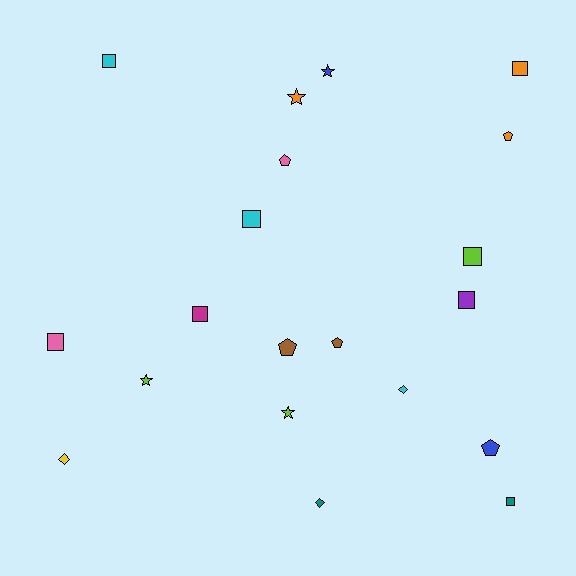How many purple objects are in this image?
There is 1 purple object.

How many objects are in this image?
There are 20 objects.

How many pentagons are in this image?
There are 5 pentagons.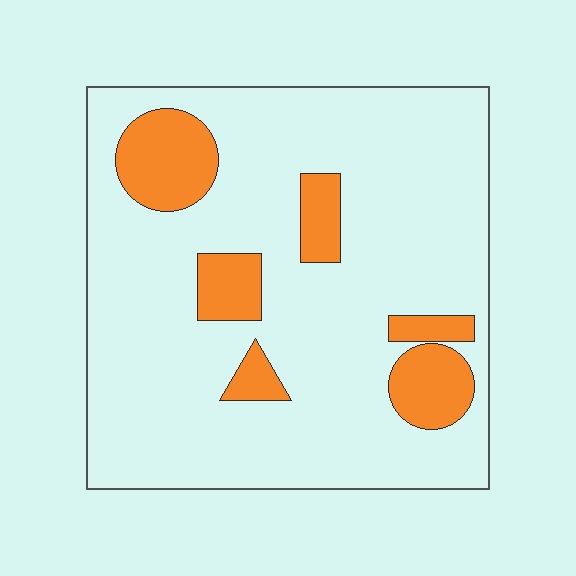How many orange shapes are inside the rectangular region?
6.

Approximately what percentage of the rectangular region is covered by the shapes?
Approximately 15%.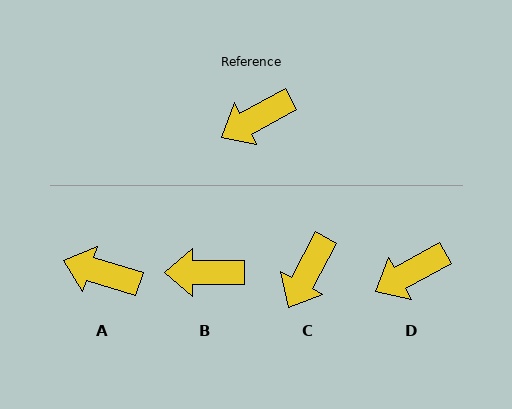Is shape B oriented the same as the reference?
No, it is off by about 29 degrees.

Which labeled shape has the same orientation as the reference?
D.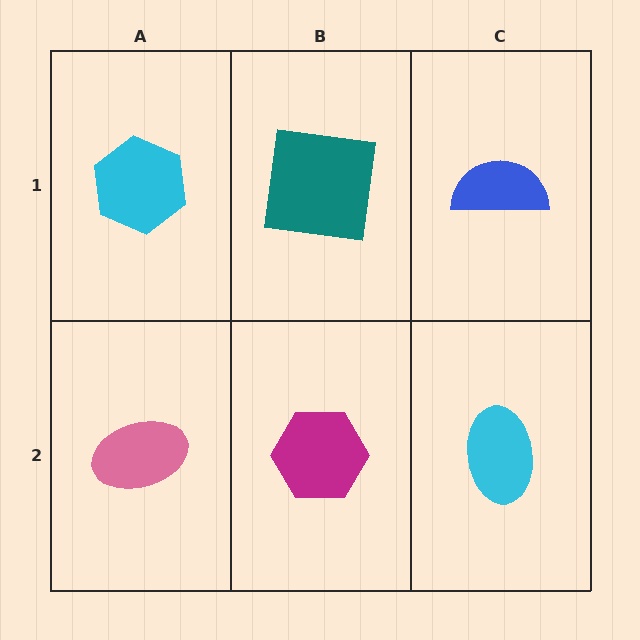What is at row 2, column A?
A pink ellipse.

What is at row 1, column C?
A blue semicircle.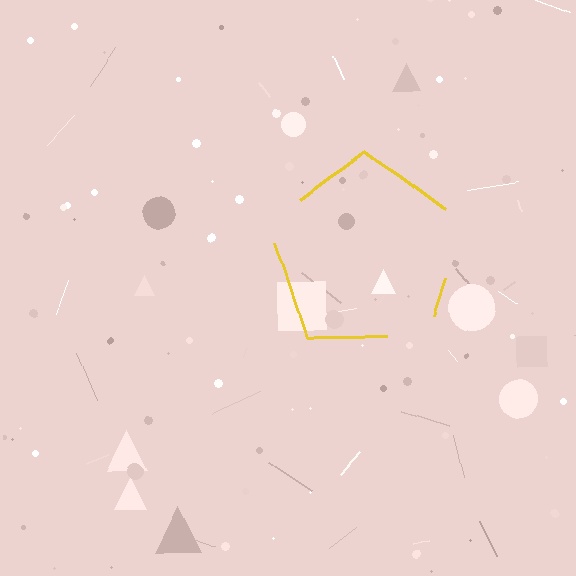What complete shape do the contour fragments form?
The contour fragments form a pentagon.